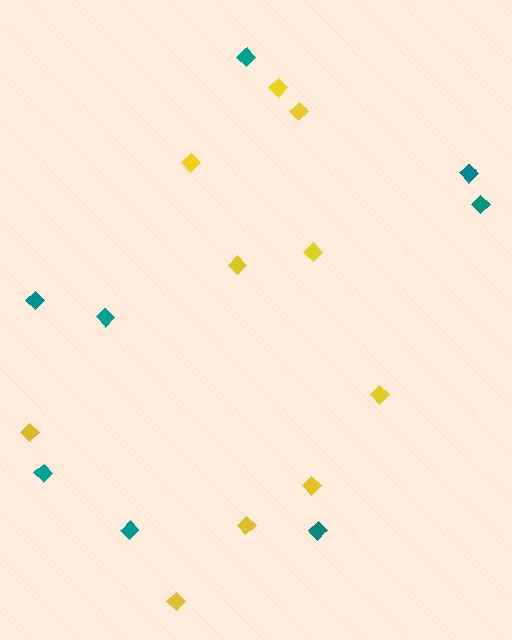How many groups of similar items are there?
There are 2 groups: one group of teal diamonds (8) and one group of yellow diamonds (10).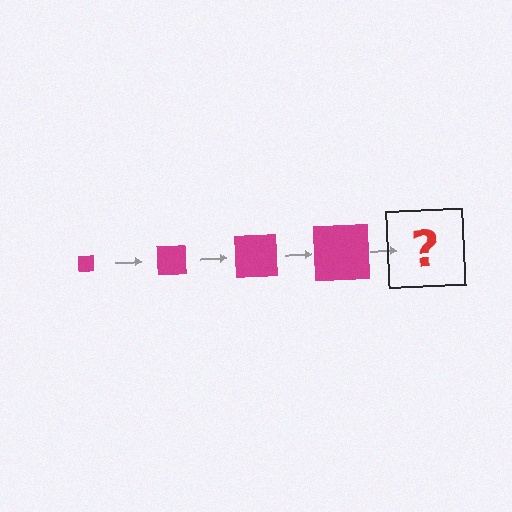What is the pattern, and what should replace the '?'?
The pattern is that the square gets progressively larger each step. The '?' should be a magenta square, larger than the previous one.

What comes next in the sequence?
The next element should be a magenta square, larger than the previous one.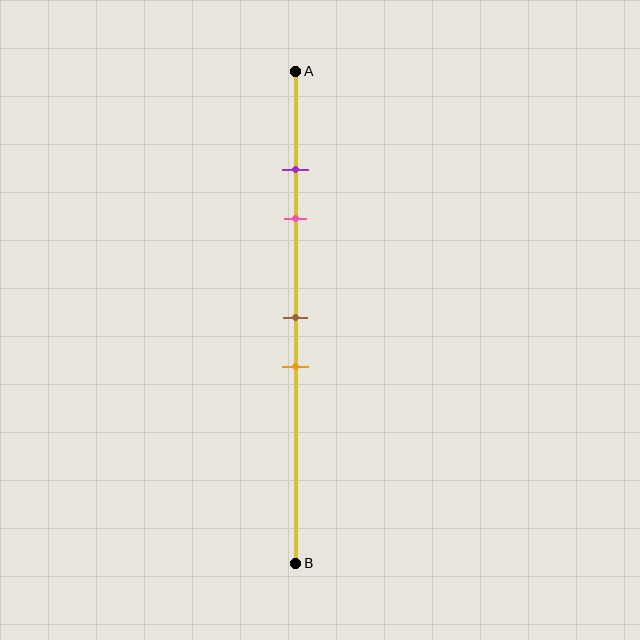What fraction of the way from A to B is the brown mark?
The brown mark is approximately 50% (0.5) of the way from A to B.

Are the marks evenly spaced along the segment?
No, the marks are not evenly spaced.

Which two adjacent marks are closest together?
The purple and pink marks are the closest adjacent pair.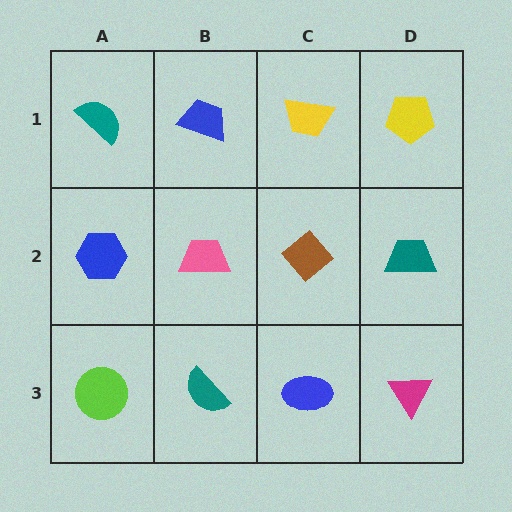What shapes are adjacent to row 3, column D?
A teal trapezoid (row 2, column D), a blue ellipse (row 3, column C).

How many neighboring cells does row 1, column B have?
3.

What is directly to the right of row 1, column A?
A blue trapezoid.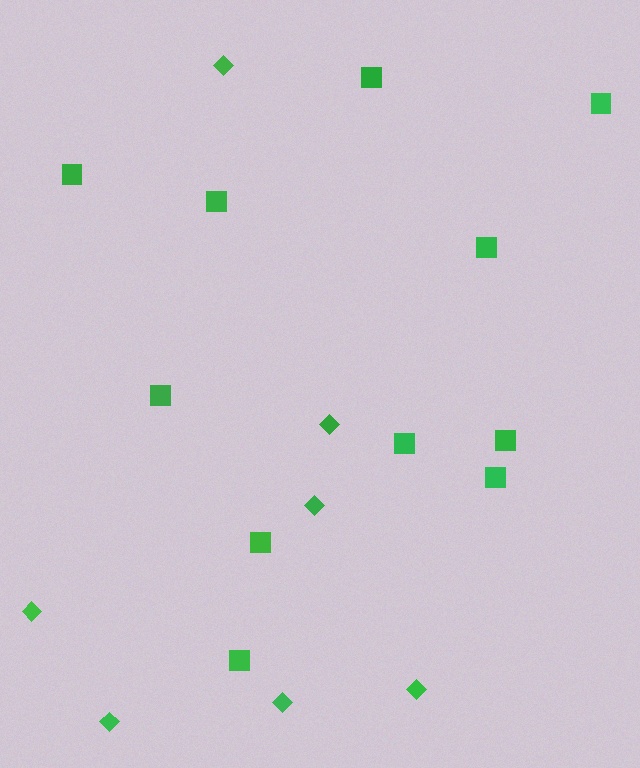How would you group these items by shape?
There are 2 groups: one group of diamonds (7) and one group of squares (11).